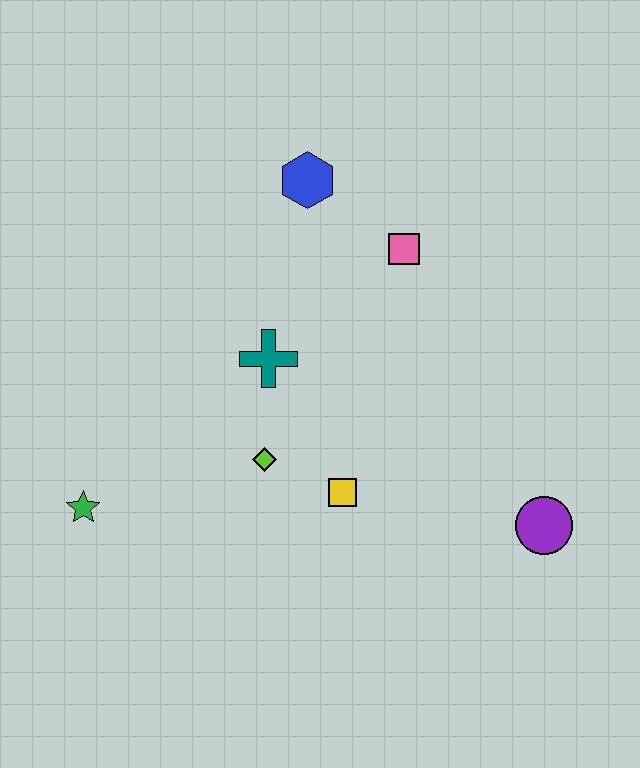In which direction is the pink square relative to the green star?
The pink square is to the right of the green star.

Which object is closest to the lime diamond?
The yellow square is closest to the lime diamond.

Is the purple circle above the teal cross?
No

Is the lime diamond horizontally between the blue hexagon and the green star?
Yes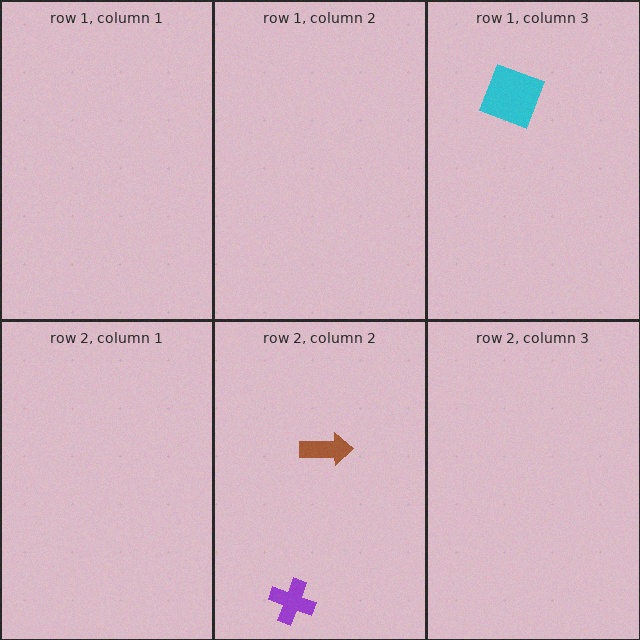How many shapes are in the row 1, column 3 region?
1.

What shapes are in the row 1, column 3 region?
The cyan diamond.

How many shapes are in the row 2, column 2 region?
2.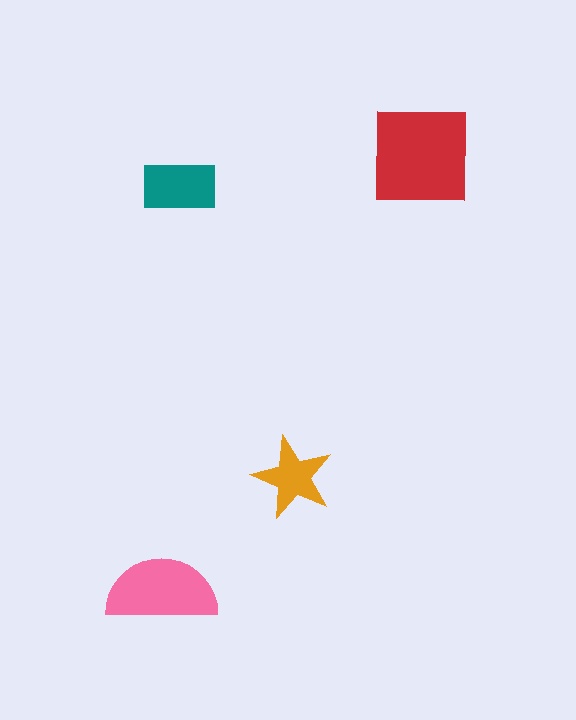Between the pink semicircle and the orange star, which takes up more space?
The pink semicircle.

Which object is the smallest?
The orange star.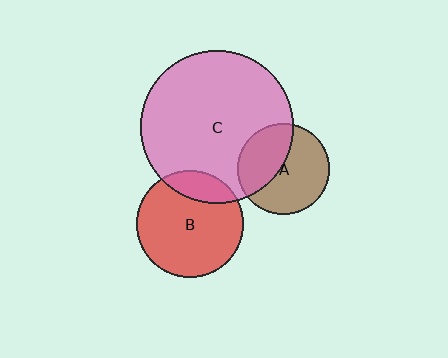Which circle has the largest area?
Circle C (pink).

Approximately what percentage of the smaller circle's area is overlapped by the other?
Approximately 20%.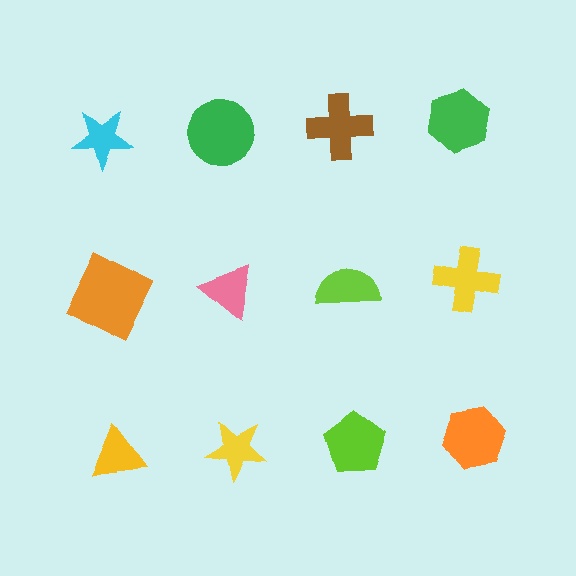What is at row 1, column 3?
A brown cross.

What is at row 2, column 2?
A pink triangle.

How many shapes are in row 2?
4 shapes.